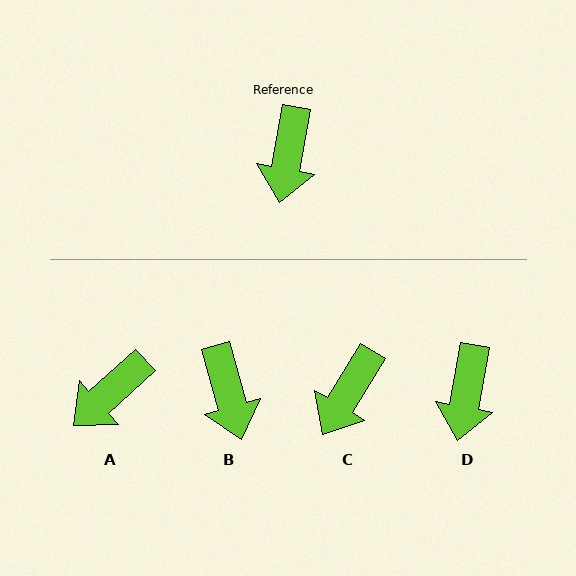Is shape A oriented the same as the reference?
No, it is off by about 38 degrees.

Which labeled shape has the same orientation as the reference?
D.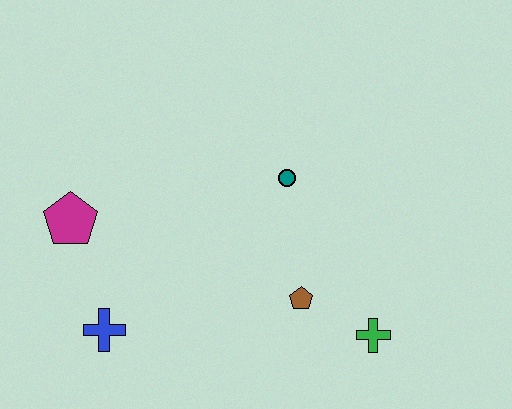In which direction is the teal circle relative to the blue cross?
The teal circle is to the right of the blue cross.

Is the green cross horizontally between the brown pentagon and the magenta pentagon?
No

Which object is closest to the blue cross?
The magenta pentagon is closest to the blue cross.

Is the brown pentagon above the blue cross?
Yes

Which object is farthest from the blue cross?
The green cross is farthest from the blue cross.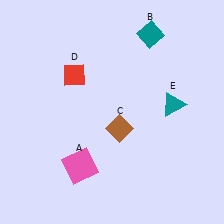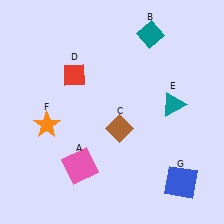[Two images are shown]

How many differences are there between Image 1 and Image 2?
There are 2 differences between the two images.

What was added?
An orange star (F), a blue square (G) were added in Image 2.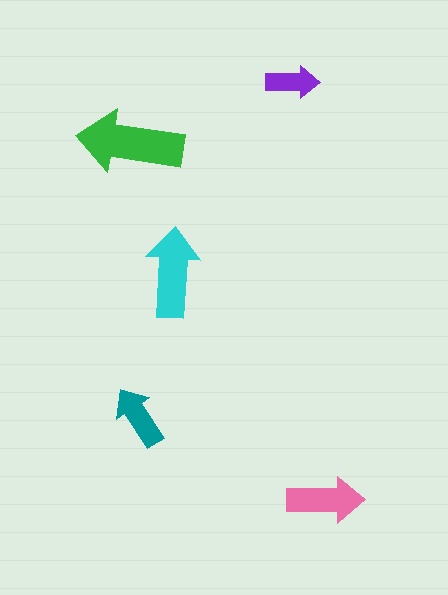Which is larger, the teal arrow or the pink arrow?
The pink one.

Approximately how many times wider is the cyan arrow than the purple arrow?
About 1.5 times wider.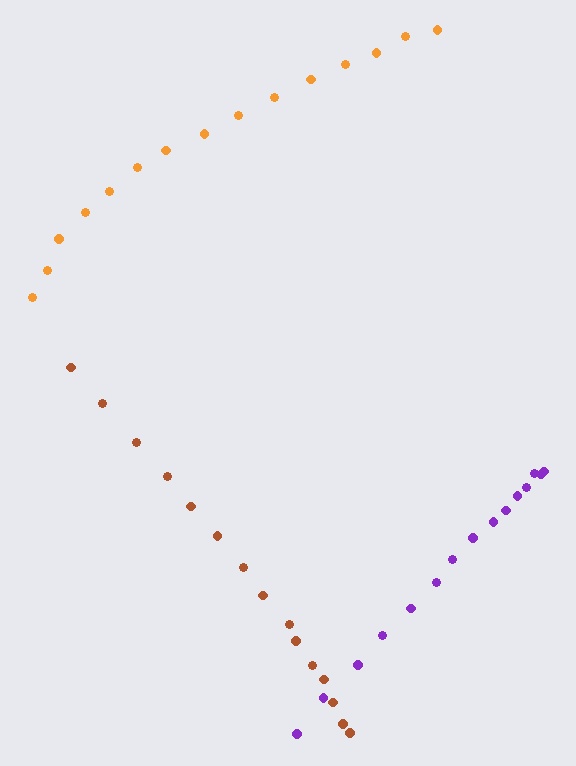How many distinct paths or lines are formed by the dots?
There are 3 distinct paths.